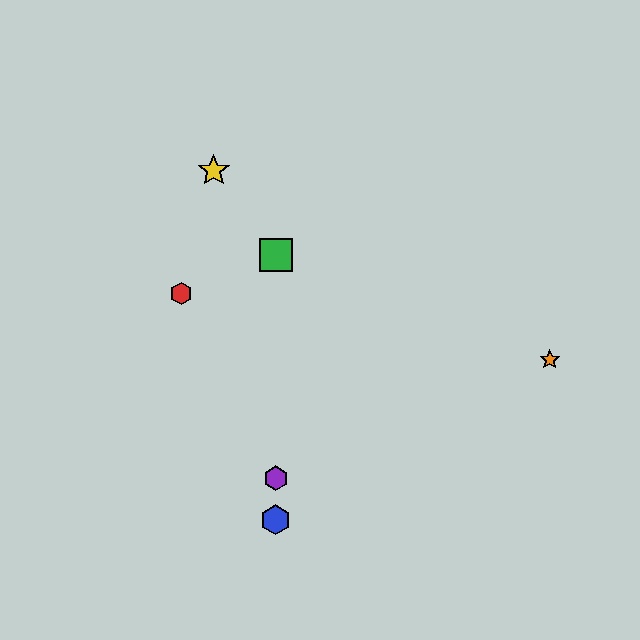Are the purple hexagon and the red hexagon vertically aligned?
No, the purple hexagon is at x≈276 and the red hexagon is at x≈181.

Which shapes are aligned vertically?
The blue hexagon, the green square, the purple hexagon are aligned vertically.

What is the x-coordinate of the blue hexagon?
The blue hexagon is at x≈276.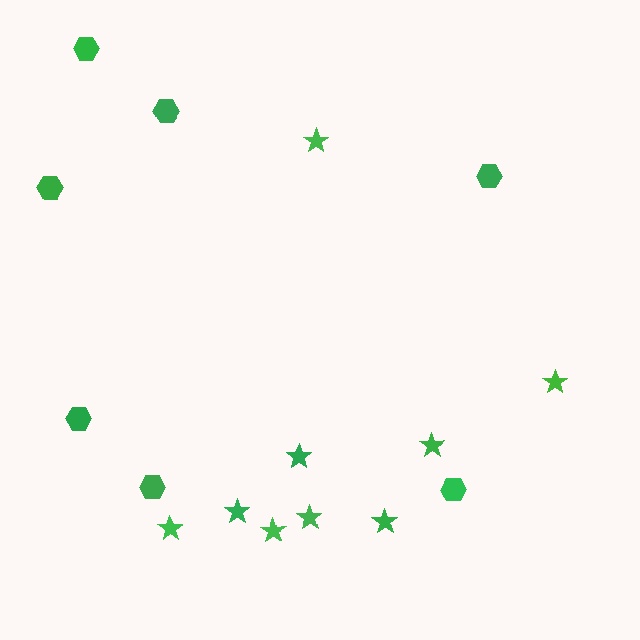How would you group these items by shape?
There are 2 groups: one group of stars (9) and one group of hexagons (7).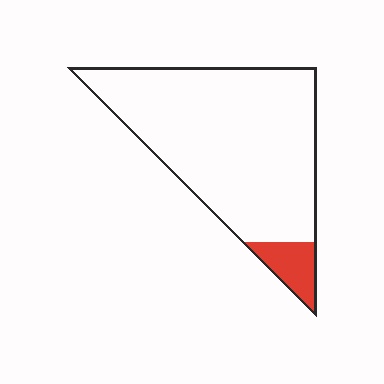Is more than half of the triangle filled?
No.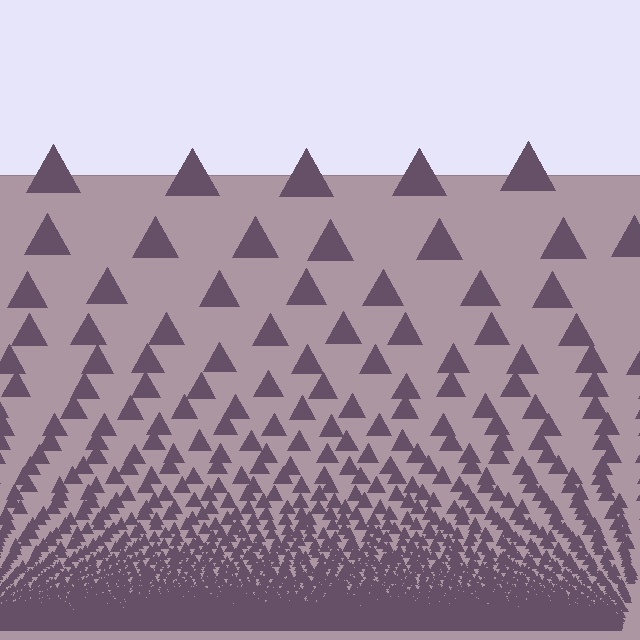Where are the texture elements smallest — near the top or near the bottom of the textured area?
Near the bottom.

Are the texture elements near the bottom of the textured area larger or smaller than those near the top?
Smaller. The gradient is inverted — elements near the bottom are smaller and denser.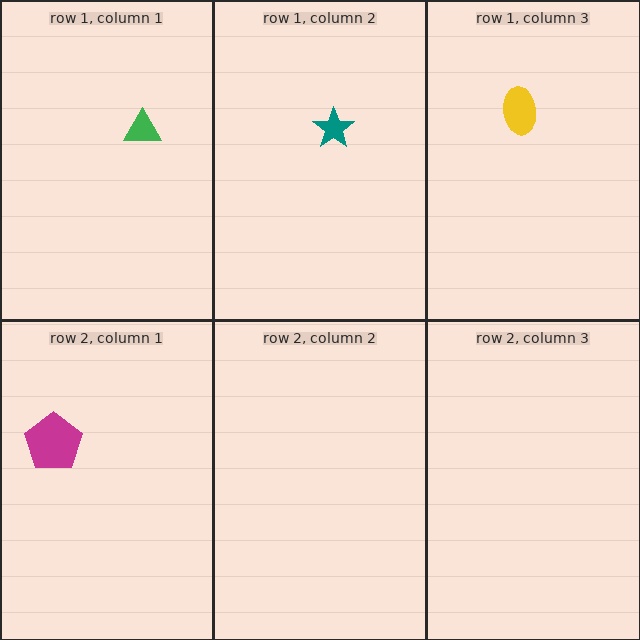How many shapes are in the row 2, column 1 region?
1.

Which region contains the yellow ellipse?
The row 1, column 3 region.